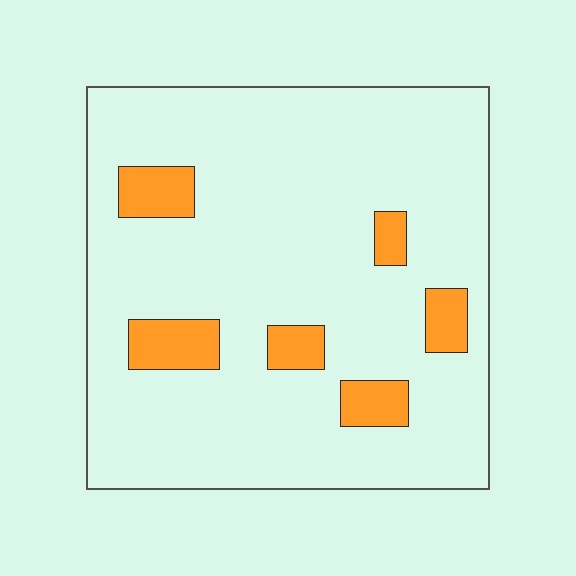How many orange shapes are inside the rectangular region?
6.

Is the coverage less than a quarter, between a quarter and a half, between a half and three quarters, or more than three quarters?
Less than a quarter.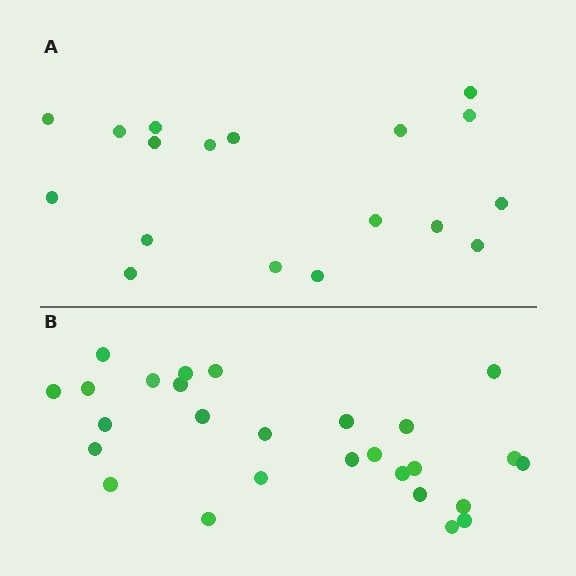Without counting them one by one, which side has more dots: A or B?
Region B (the bottom region) has more dots.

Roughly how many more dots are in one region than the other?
Region B has roughly 8 or so more dots than region A.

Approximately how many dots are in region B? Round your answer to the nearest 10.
About 30 dots. (The exact count is 27, which rounds to 30.)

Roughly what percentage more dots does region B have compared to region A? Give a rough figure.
About 50% more.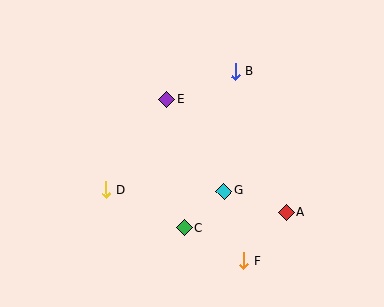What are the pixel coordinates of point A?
Point A is at (286, 212).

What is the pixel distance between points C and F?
The distance between C and F is 69 pixels.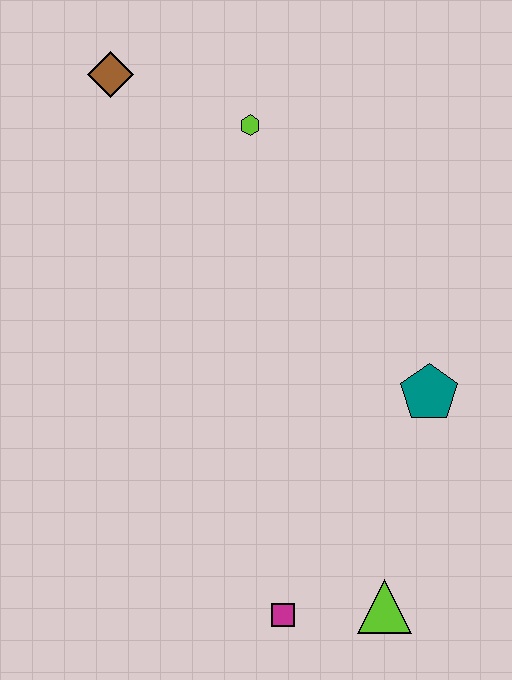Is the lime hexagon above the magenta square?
Yes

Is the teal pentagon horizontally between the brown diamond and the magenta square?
No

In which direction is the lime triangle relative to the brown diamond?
The lime triangle is below the brown diamond.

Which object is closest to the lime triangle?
The magenta square is closest to the lime triangle.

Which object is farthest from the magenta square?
The brown diamond is farthest from the magenta square.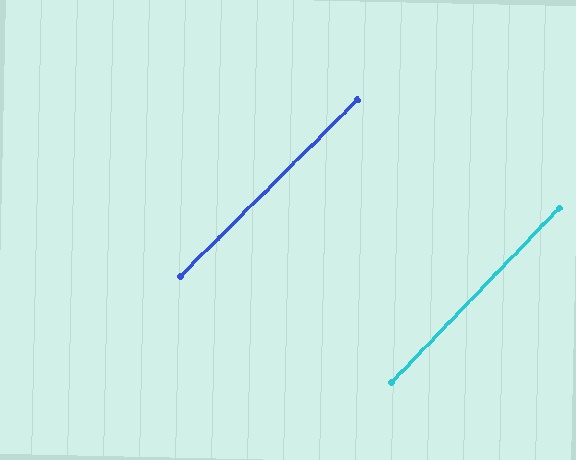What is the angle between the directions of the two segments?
Approximately 1 degree.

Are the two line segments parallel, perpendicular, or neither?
Parallel — their directions differ by only 1.1°.